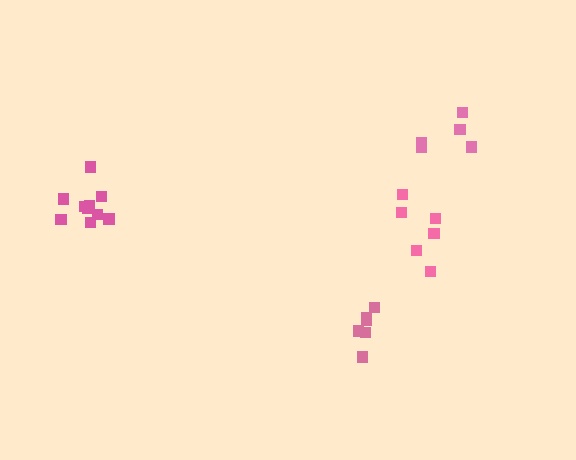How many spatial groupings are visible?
There are 4 spatial groupings.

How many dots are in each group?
Group 1: 6 dots, Group 2: 6 dots, Group 3: 5 dots, Group 4: 10 dots (27 total).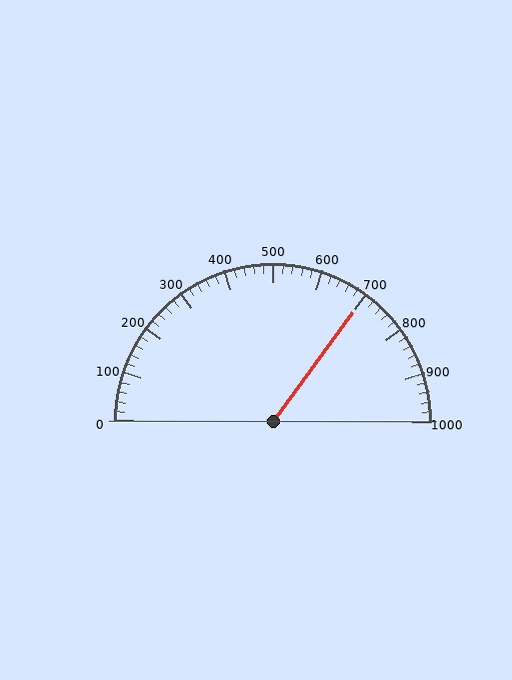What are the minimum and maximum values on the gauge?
The gauge ranges from 0 to 1000.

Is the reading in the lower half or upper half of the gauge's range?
The reading is in the upper half of the range (0 to 1000).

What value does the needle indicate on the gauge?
The needle indicates approximately 700.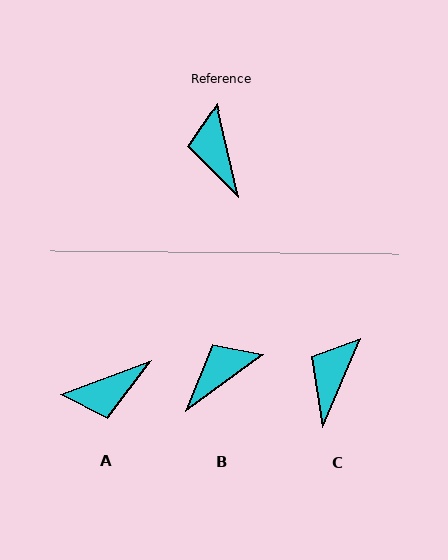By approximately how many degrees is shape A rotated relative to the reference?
Approximately 97 degrees counter-clockwise.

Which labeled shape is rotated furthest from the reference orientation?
A, about 97 degrees away.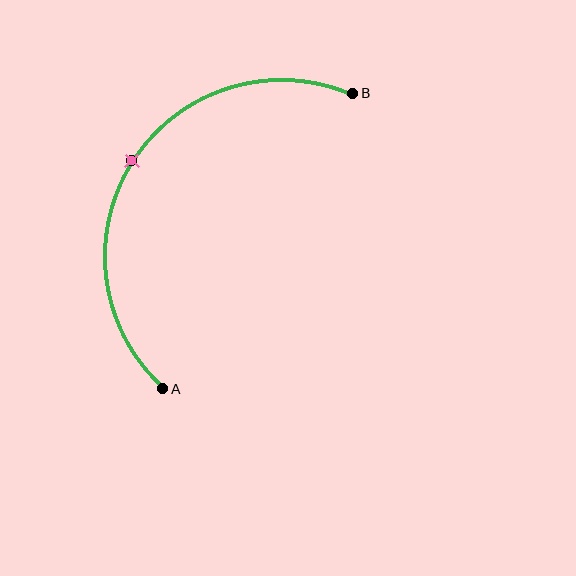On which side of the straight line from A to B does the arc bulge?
The arc bulges to the left of the straight line connecting A and B.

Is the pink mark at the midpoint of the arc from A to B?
Yes. The pink mark lies on the arc at equal arc-length from both A and B — it is the arc midpoint.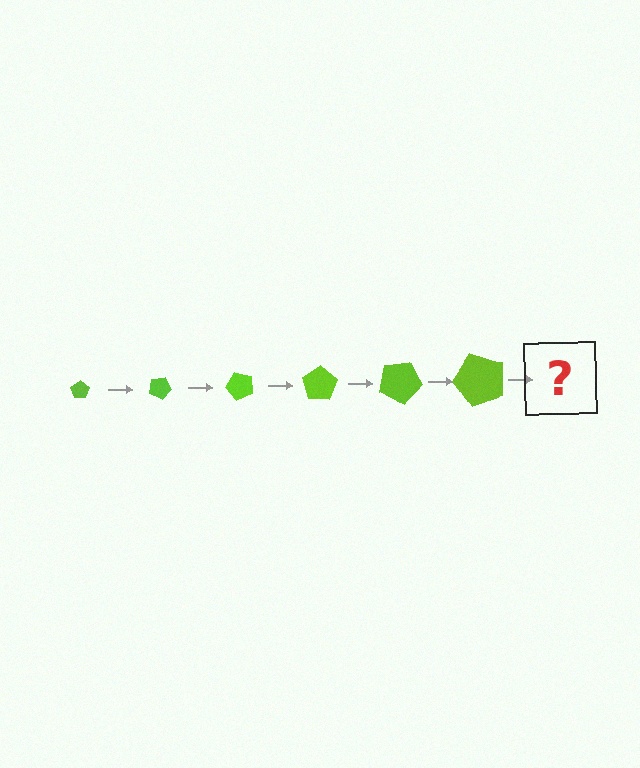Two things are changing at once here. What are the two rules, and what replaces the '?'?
The two rules are that the pentagon grows larger each step and it rotates 25 degrees each step. The '?' should be a pentagon, larger than the previous one and rotated 150 degrees from the start.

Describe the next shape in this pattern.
It should be a pentagon, larger than the previous one and rotated 150 degrees from the start.